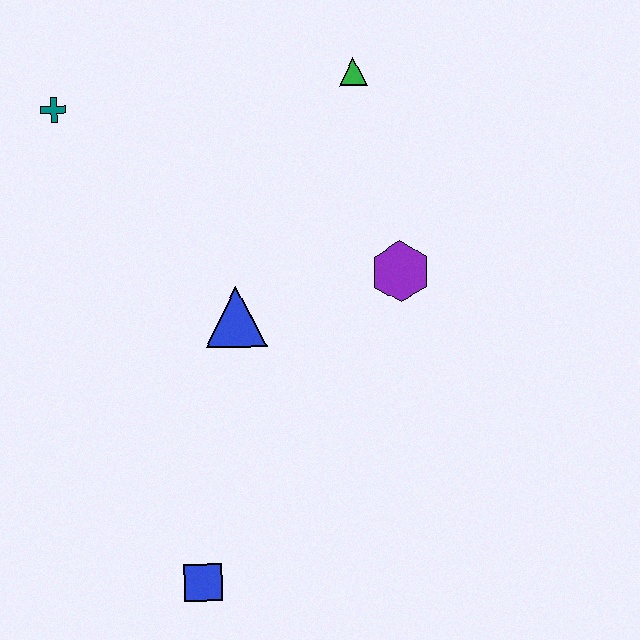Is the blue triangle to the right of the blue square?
Yes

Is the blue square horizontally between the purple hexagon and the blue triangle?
No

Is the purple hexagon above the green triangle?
No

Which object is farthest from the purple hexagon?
The teal cross is farthest from the purple hexagon.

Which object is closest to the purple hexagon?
The blue triangle is closest to the purple hexagon.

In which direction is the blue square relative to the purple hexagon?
The blue square is below the purple hexagon.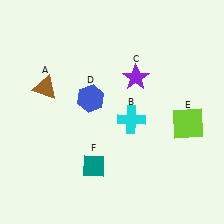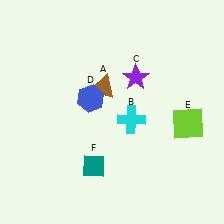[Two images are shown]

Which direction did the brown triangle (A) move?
The brown triangle (A) moved right.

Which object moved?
The brown triangle (A) moved right.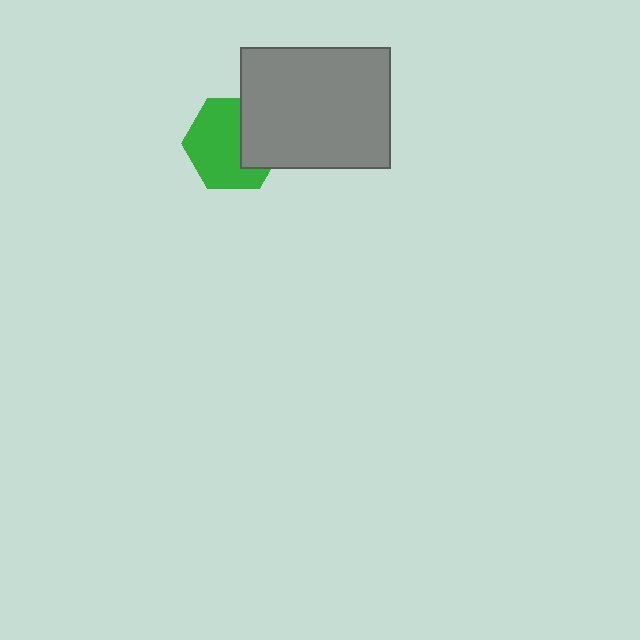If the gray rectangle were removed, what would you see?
You would see the complete green hexagon.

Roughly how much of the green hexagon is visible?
About half of it is visible (roughly 65%).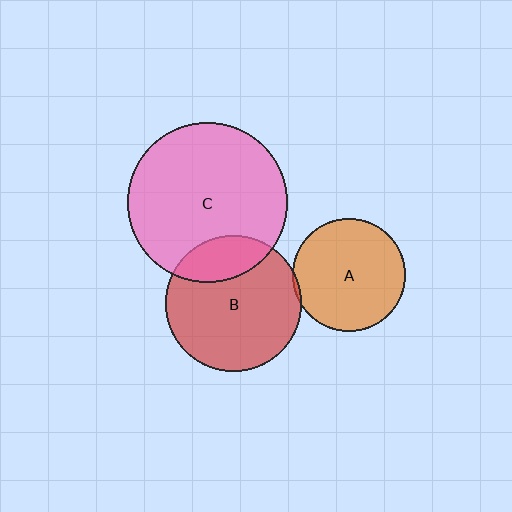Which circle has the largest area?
Circle C (pink).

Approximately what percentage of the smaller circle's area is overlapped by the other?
Approximately 20%.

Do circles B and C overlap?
Yes.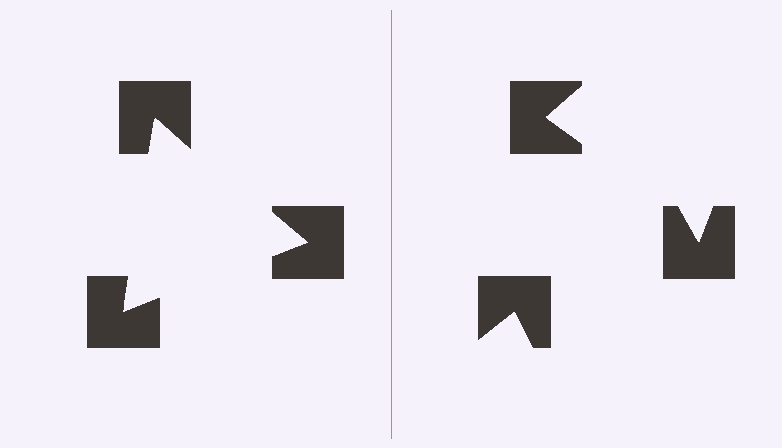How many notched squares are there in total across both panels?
6 — 3 on each side.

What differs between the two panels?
The notched squares are positioned identically on both sides; only the wedge orientations differ. On the left they align to a triangle; on the right they are misaligned.